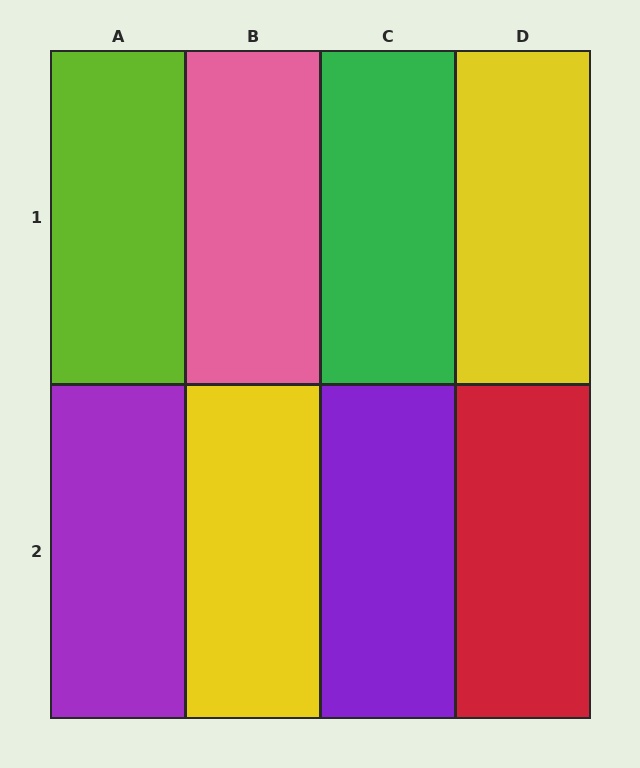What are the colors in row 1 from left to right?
Lime, pink, green, yellow.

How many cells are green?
1 cell is green.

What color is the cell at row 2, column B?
Yellow.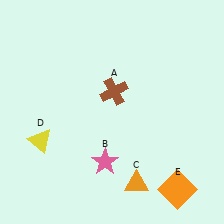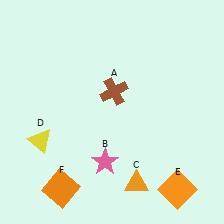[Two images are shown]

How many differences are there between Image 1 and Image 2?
There is 1 difference between the two images.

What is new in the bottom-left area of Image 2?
An orange square (F) was added in the bottom-left area of Image 2.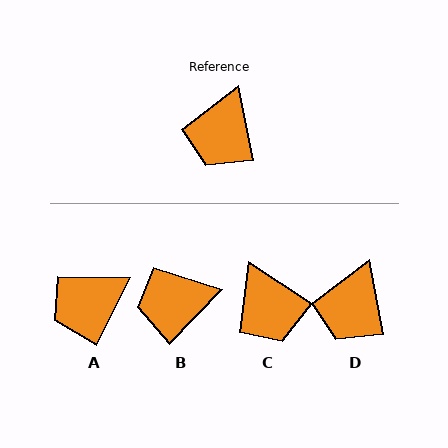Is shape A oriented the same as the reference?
No, it is off by about 38 degrees.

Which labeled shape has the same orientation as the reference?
D.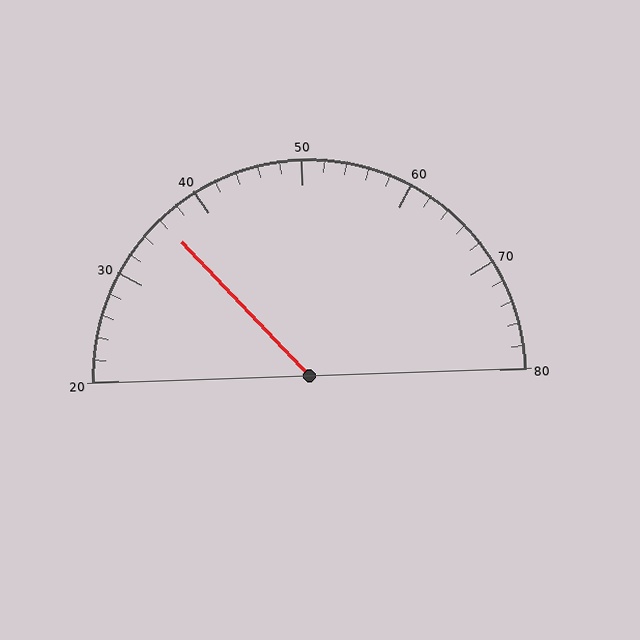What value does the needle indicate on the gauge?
The needle indicates approximately 36.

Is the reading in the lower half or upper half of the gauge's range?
The reading is in the lower half of the range (20 to 80).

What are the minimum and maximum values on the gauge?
The gauge ranges from 20 to 80.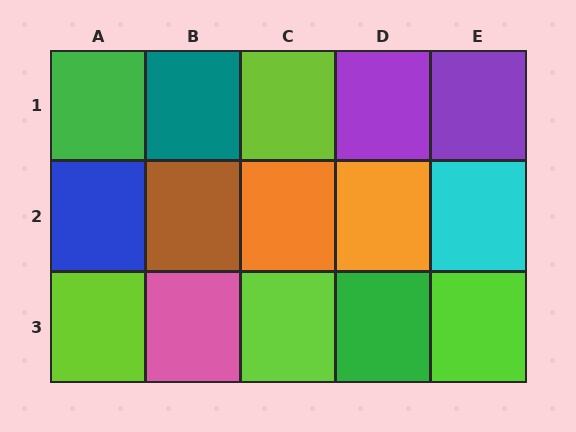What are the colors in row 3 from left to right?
Lime, pink, lime, green, lime.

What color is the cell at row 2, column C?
Orange.